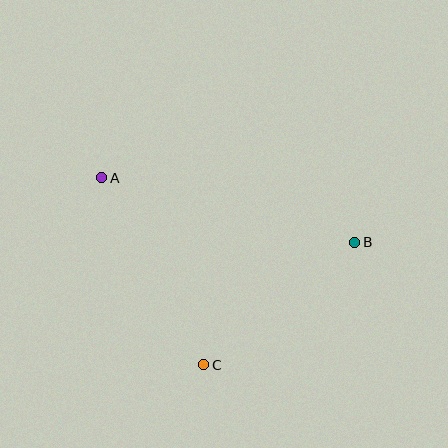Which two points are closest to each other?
Points B and C are closest to each other.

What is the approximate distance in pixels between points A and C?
The distance between A and C is approximately 213 pixels.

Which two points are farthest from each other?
Points A and B are farthest from each other.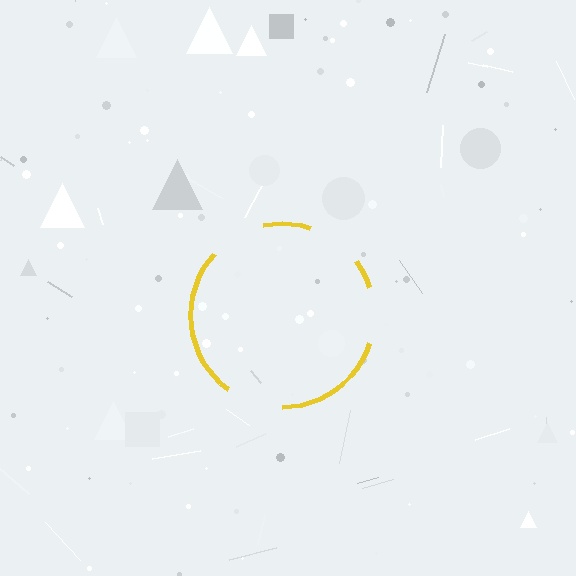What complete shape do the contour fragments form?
The contour fragments form a circle.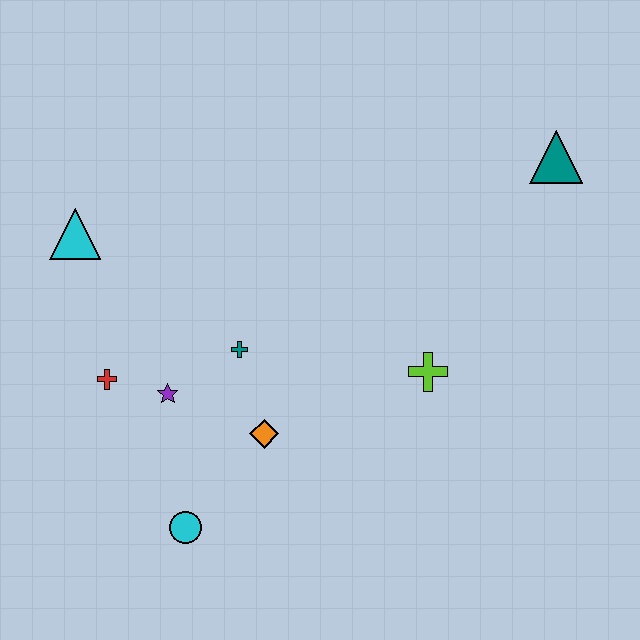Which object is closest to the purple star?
The red cross is closest to the purple star.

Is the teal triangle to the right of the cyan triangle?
Yes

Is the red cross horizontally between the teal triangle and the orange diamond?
No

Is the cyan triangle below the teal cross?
No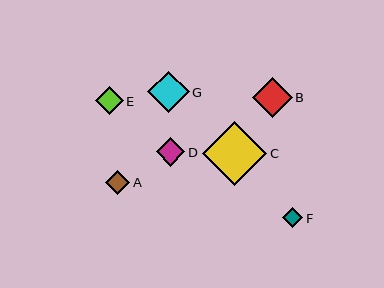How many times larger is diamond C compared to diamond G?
Diamond C is approximately 1.5 times the size of diamond G.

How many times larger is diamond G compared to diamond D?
Diamond G is approximately 1.4 times the size of diamond D.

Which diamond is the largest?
Diamond C is the largest with a size of approximately 64 pixels.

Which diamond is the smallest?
Diamond F is the smallest with a size of approximately 20 pixels.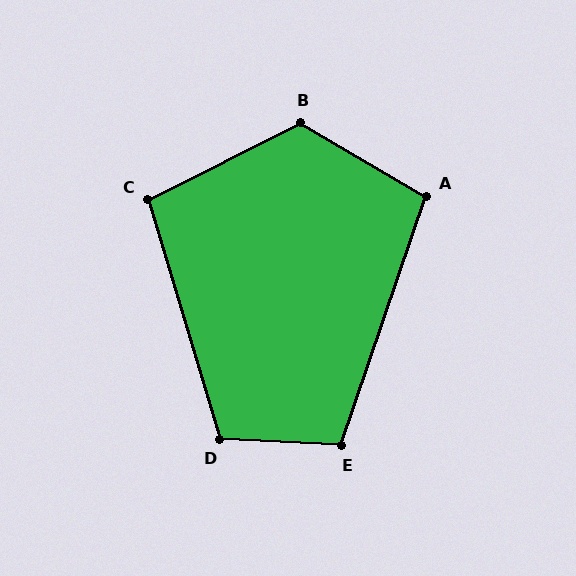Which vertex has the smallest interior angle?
C, at approximately 100 degrees.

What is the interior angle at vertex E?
Approximately 106 degrees (obtuse).